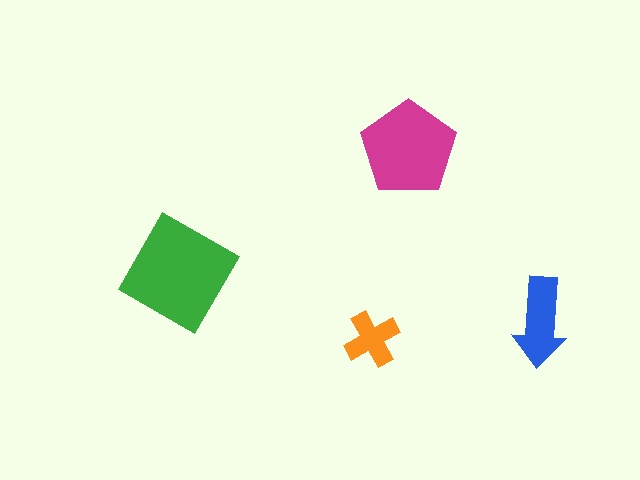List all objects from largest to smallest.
The green diamond, the magenta pentagon, the blue arrow, the orange cross.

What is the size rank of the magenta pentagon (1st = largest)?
2nd.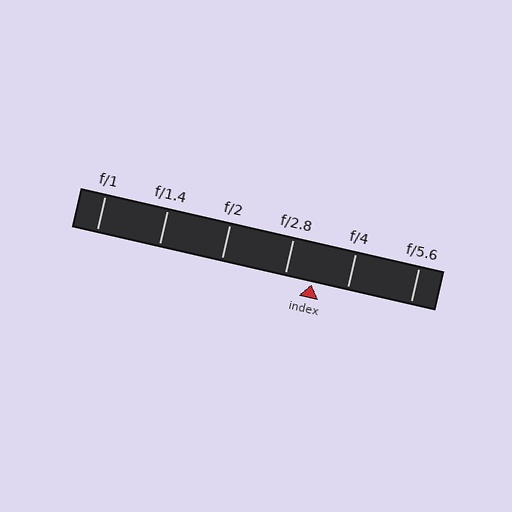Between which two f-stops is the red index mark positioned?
The index mark is between f/2.8 and f/4.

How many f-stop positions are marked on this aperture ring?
There are 6 f-stop positions marked.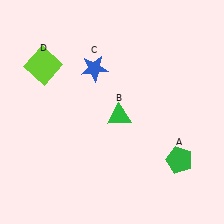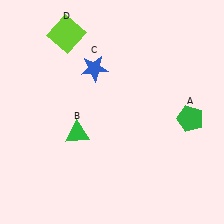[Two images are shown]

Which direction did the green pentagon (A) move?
The green pentagon (A) moved up.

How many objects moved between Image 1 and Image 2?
3 objects moved between the two images.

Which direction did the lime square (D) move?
The lime square (D) moved up.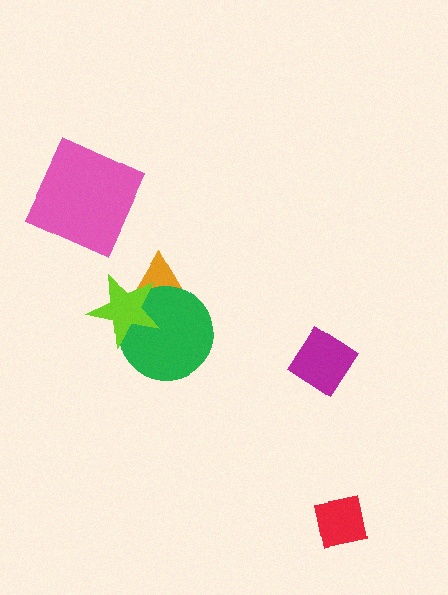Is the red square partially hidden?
No, no other shape covers it.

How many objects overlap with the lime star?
2 objects overlap with the lime star.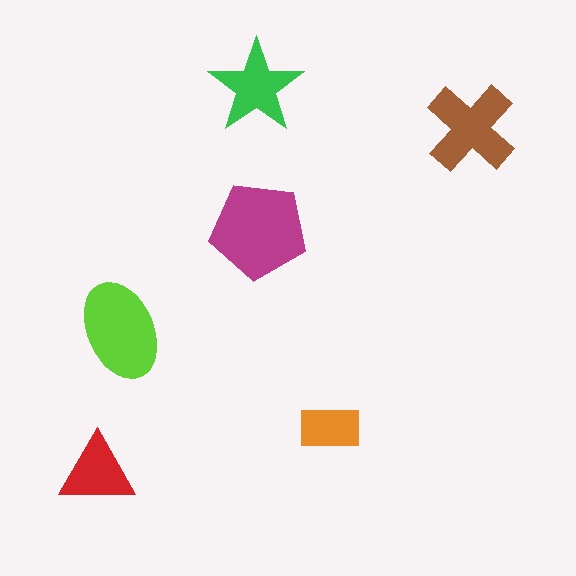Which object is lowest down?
The red triangle is bottommost.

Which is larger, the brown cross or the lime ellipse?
The lime ellipse.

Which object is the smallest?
The orange rectangle.